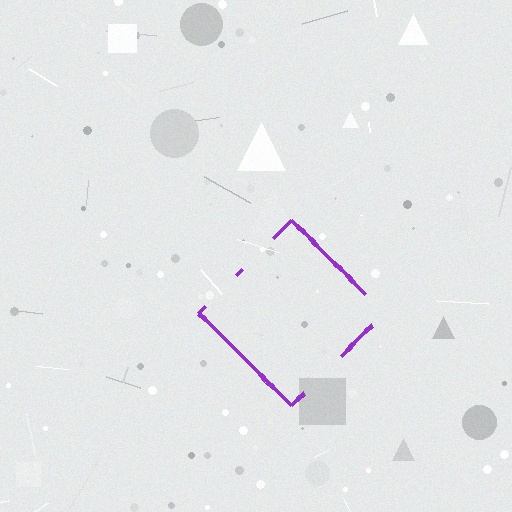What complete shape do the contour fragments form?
The contour fragments form a diamond.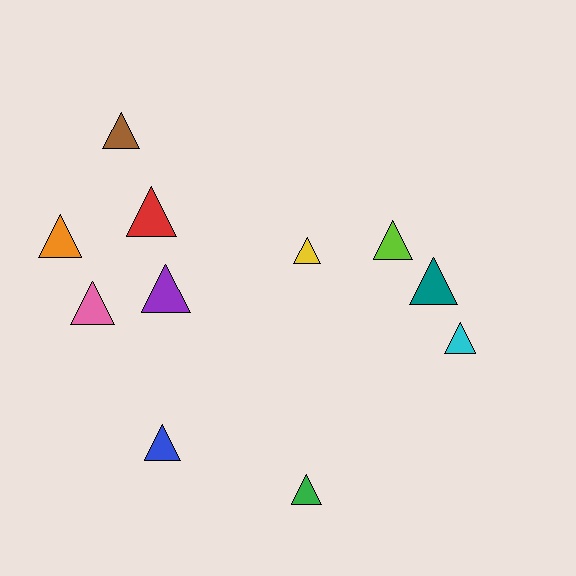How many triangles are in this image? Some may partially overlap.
There are 11 triangles.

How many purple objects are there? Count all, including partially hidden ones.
There is 1 purple object.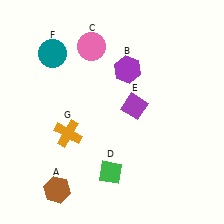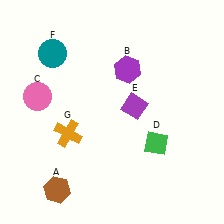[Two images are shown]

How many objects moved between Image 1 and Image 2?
2 objects moved between the two images.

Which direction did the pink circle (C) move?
The pink circle (C) moved left.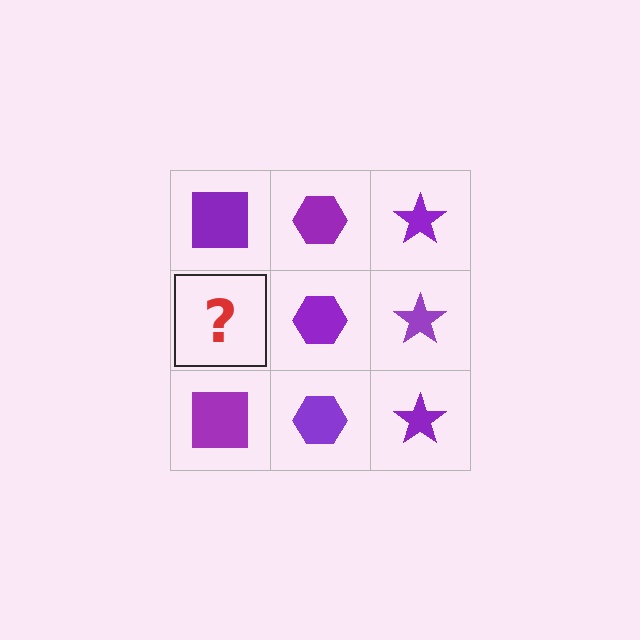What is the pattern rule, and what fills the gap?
The rule is that each column has a consistent shape. The gap should be filled with a purple square.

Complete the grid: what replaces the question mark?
The question mark should be replaced with a purple square.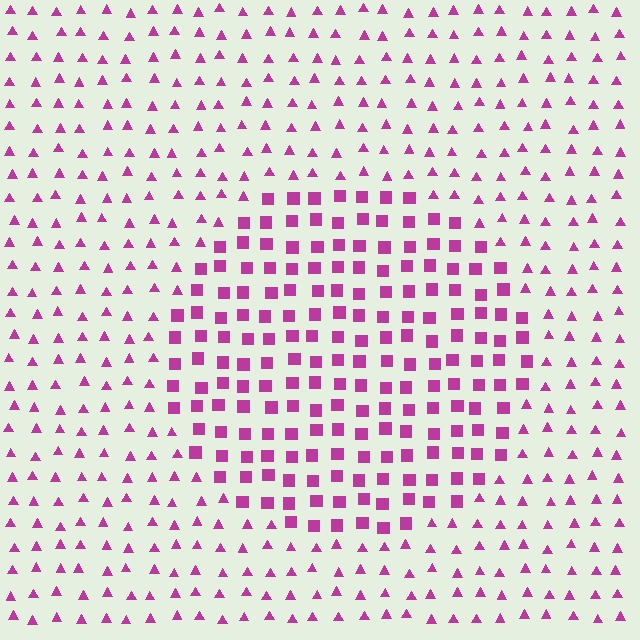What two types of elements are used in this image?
The image uses squares inside the circle region and triangles outside it.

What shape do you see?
I see a circle.